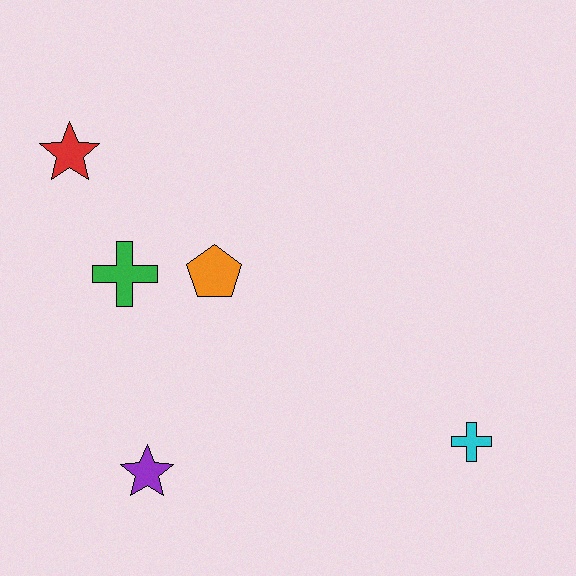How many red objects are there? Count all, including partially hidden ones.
There is 1 red object.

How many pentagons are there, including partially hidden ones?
There is 1 pentagon.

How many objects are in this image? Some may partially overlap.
There are 5 objects.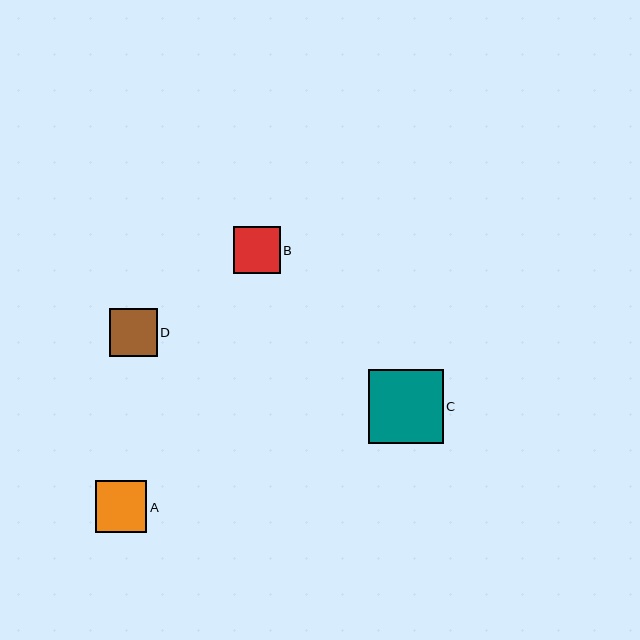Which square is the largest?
Square C is the largest with a size of approximately 74 pixels.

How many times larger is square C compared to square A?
Square C is approximately 1.4 times the size of square A.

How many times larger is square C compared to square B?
Square C is approximately 1.6 times the size of square B.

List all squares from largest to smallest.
From largest to smallest: C, A, D, B.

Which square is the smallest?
Square B is the smallest with a size of approximately 47 pixels.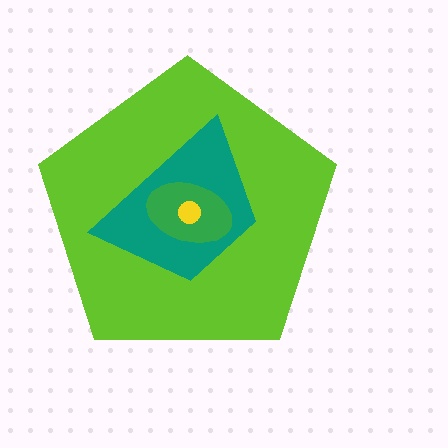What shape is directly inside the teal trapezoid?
The green ellipse.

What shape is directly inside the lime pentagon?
The teal trapezoid.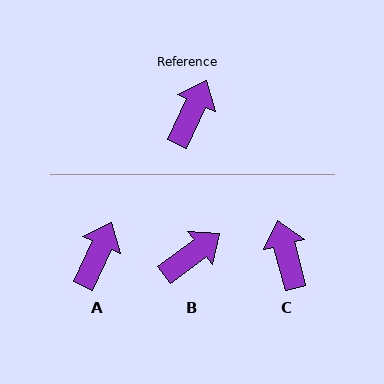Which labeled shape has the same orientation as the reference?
A.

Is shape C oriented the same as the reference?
No, it is off by about 40 degrees.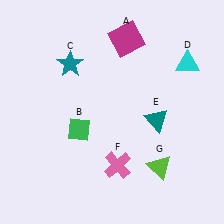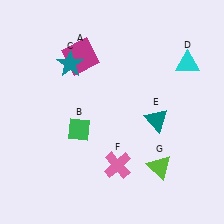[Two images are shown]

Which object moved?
The magenta square (A) moved left.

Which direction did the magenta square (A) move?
The magenta square (A) moved left.